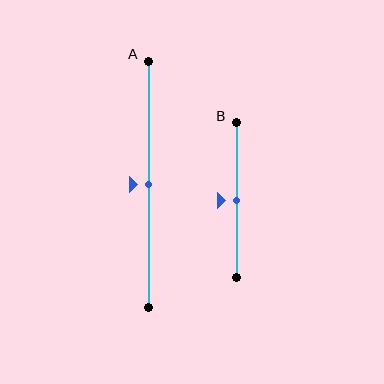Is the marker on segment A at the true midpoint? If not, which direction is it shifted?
Yes, the marker on segment A is at the true midpoint.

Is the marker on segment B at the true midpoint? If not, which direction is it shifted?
Yes, the marker on segment B is at the true midpoint.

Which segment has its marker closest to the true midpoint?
Segment A has its marker closest to the true midpoint.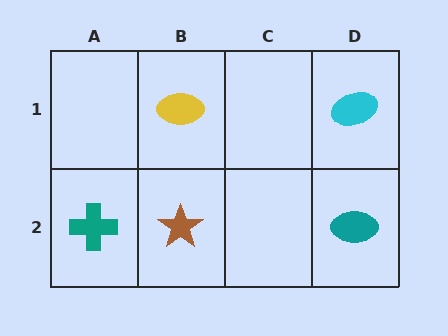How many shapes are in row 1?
2 shapes.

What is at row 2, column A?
A teal cross.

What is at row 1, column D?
A cyan ellipse.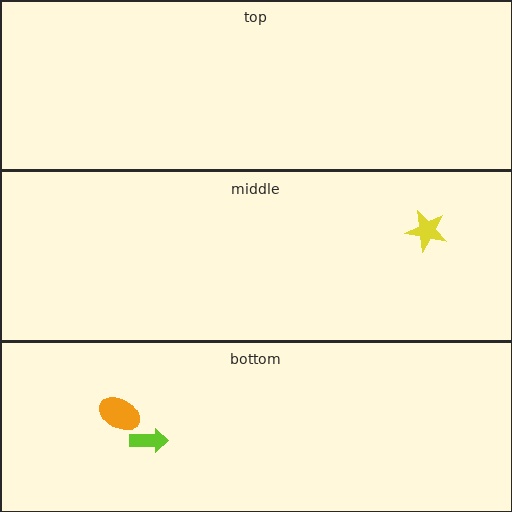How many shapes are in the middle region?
1.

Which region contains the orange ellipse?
The bottom region.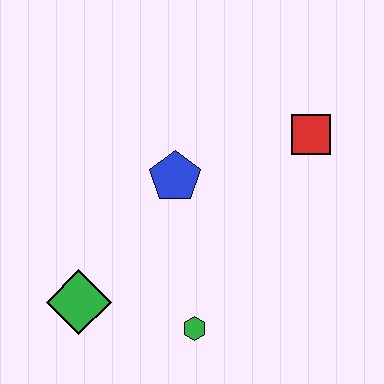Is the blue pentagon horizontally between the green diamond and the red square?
Yes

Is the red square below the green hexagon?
No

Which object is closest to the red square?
The blue pentagon is closest to the red square.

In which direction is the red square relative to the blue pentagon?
The red square is to the right of the blue pentagon.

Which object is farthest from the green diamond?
The red square is farthest from the green diamond.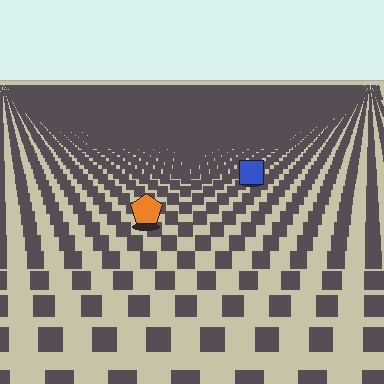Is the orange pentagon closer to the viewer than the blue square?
Yes. The orange pentagon is closer — you can tell from the texture gradient: the ground texture is coarser near it.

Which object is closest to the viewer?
The orange pentagon is closest. The texture marks near it are larger and more spread out.